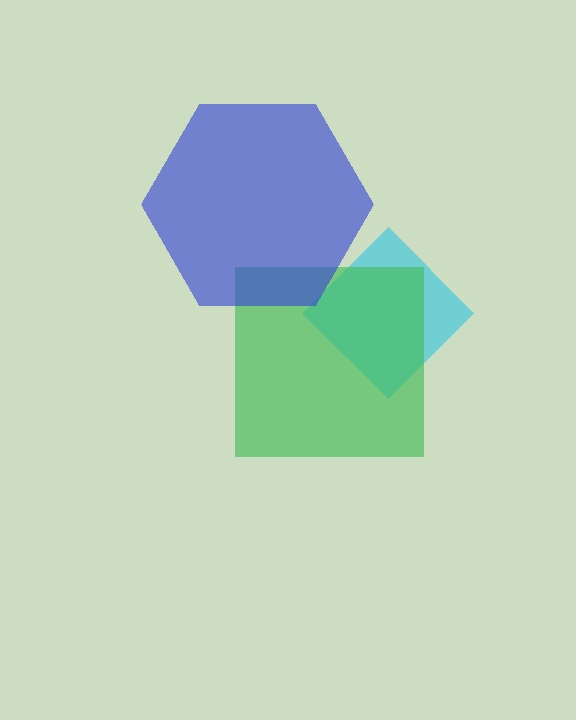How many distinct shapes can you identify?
There are 3 distinct shapes: a cyan diamond, a green square, a blue hexagon.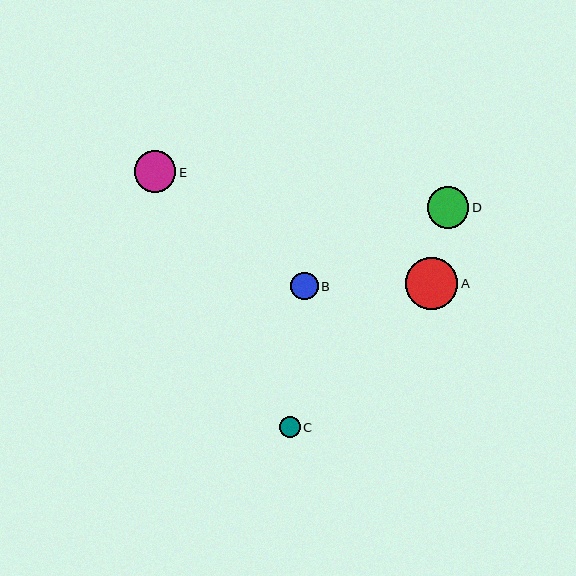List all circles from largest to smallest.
From largest to smallest: A, E, D, B, C.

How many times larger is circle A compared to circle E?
Circle A is approximately 1.3 times the size of circle E.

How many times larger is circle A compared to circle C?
Circle A is approximately 2.5 times the size of circle C.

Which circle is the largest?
Circle A is the largest with a size of approximately 52 pixels.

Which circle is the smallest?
Circle C is the smallest with a size of approximately 21 pixels.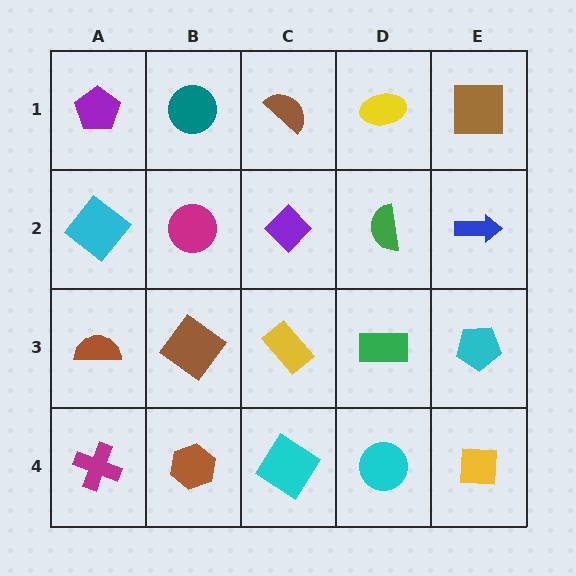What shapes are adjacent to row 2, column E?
A brown square (row 1, column E), a cyan pentagon (row 3, column E), a green semicircle (row 2, column D).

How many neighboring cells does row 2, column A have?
3.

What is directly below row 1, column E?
A blue arrow.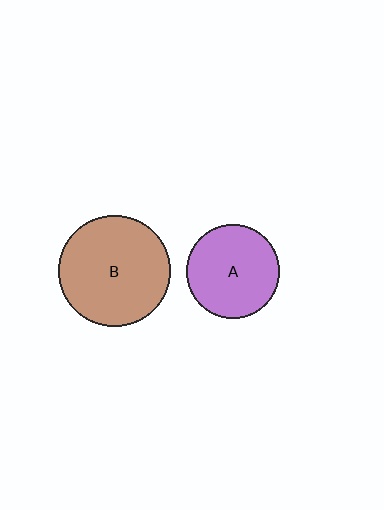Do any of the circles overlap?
No, none of the circles overlap.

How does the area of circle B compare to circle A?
Approximately 1.4 times.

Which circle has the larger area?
Circle B (brown).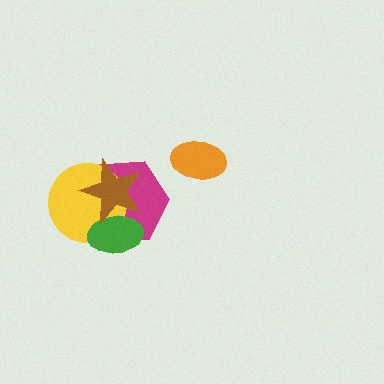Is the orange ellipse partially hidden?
No, no other shape covers it.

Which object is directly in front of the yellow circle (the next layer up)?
The green ellipse is directly in front of the yellow circle.